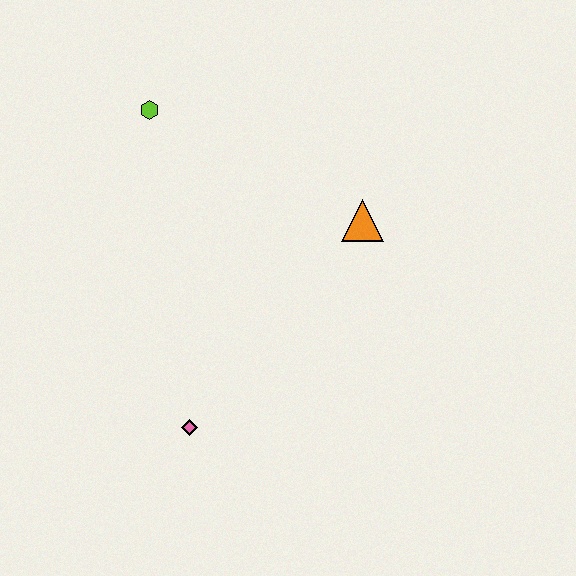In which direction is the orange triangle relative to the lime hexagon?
The orange triangle is to the right of the lime hexagon.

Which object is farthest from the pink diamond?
The lime hexagon is farthest from the pink diamond.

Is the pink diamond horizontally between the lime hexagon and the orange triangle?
Yes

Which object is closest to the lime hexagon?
The orange triangle is closest to the lime hexagon.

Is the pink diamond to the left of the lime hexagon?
No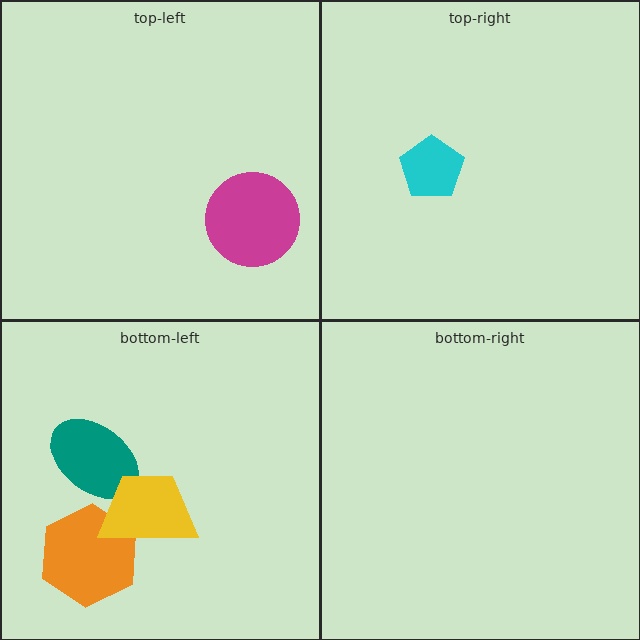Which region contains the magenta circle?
The top-left region.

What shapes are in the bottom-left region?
The teal ellipse, the orange hexagon, the yellow trapezoid.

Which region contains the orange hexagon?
The bottom-left region.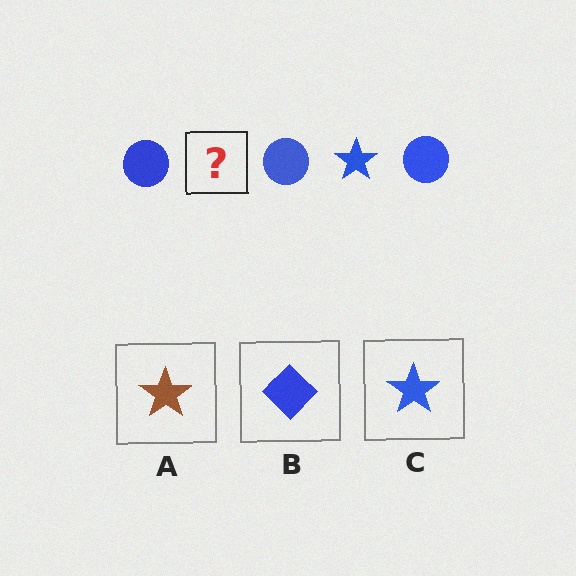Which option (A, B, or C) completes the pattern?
C.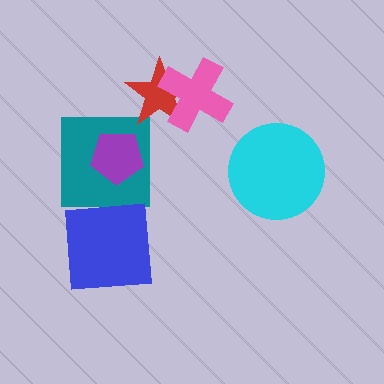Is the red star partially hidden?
Yes, it is partially covered by another shape.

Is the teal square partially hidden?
Yes, it is partially covered by another shape.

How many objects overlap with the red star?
1 object overlaps with the red star.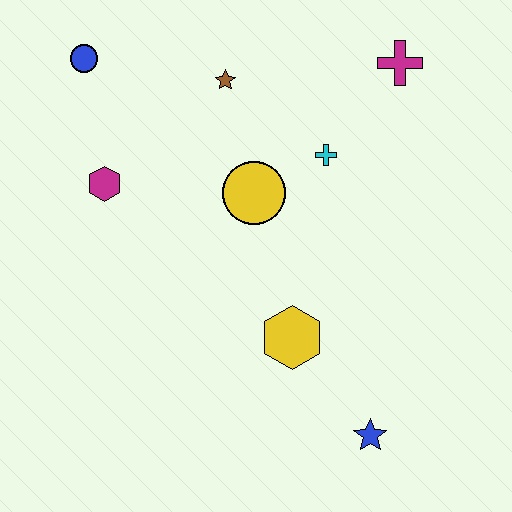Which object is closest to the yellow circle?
The cyan cross is closest to the yellow circle.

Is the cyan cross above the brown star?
No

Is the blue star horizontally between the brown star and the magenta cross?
Yes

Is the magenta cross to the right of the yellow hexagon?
Yes